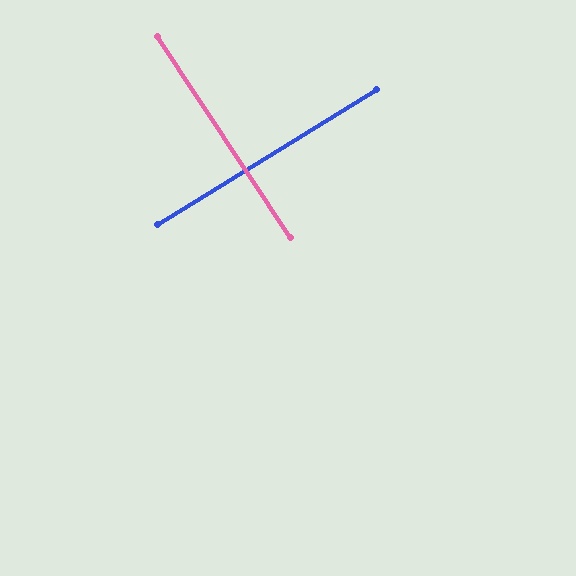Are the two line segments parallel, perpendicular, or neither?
Perpendicular — they meet at approximately 88°.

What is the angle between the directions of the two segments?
Approximately 88 degrees.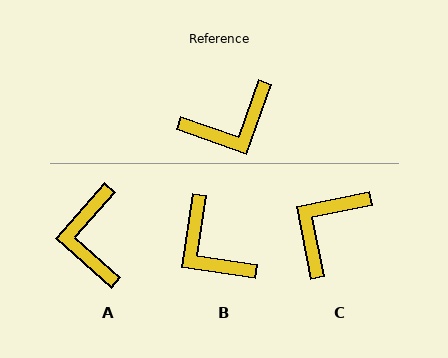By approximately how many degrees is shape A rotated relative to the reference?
Approximately 112 degrees clockwise.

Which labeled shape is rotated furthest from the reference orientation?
C, about 150 degrees away.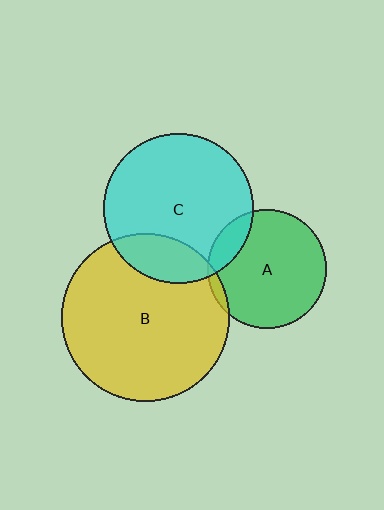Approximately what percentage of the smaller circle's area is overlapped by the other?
Approximately 15%.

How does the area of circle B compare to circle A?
Approximately 2.0 times.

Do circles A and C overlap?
Yes.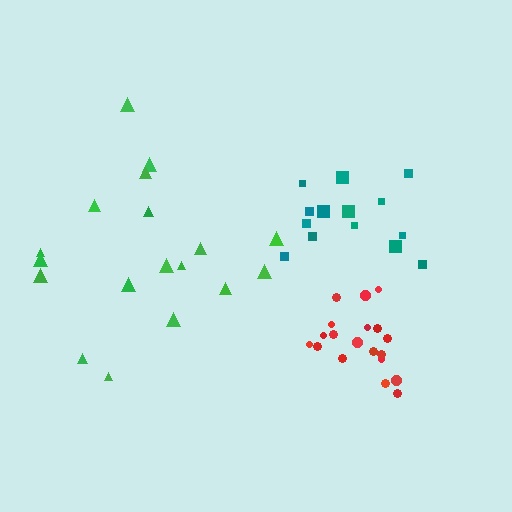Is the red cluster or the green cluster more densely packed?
Red.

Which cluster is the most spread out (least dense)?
Green.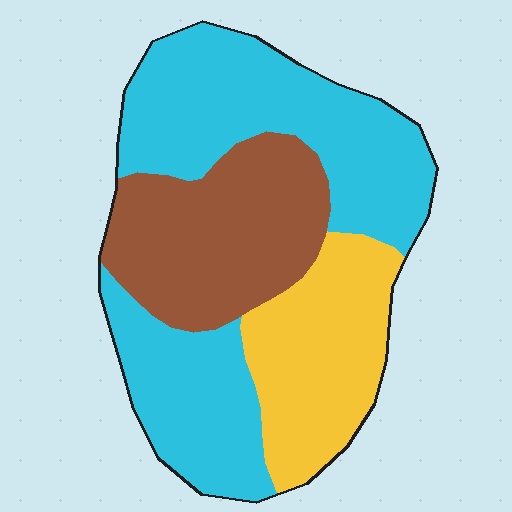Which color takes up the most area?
Cyan, at roughly 50%.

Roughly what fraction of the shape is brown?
Brown takes up about one quarter (1/4) of the shape.